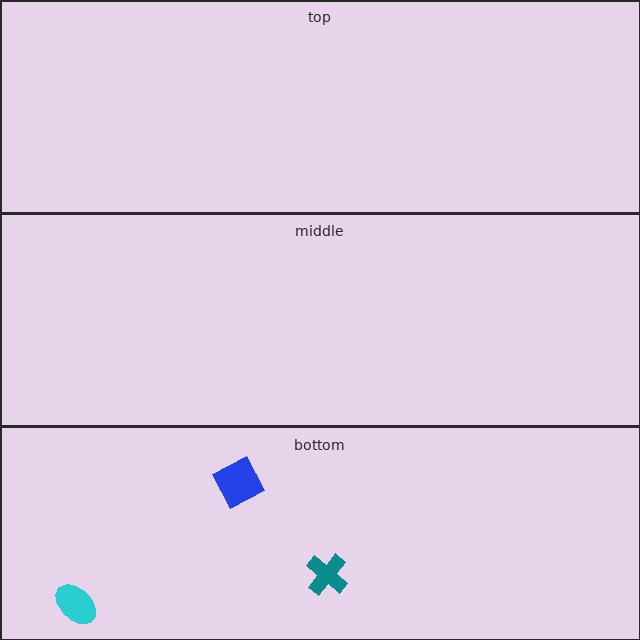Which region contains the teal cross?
The bottom region.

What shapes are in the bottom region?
The blue diamond, the cyan ellipse, the teal cross.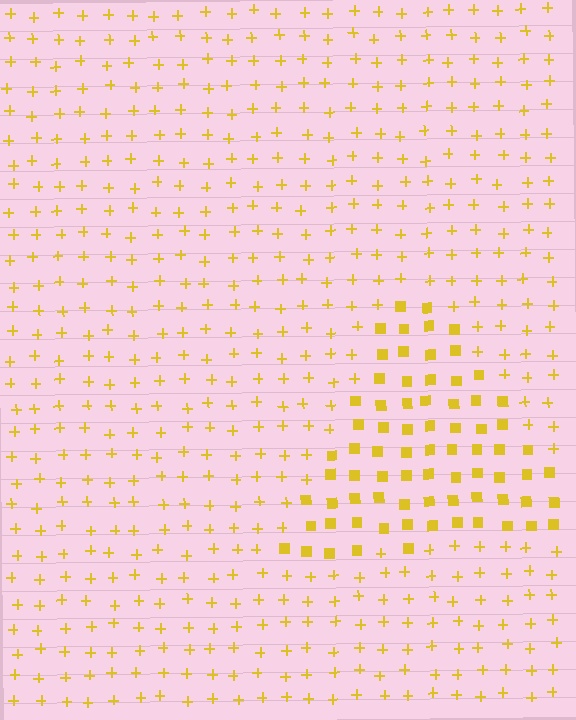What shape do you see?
I see a triangle.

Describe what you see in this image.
The image is filled with small yellow elements arranged in a uniform grid. A triangle-shaped region contains squares, while the surrounding area contains plus signs. The boundary is defined purely by the change in element shape.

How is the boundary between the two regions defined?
The boundary is defined by a change in element shape: squares inside vs. plus signs outside. All elements share the same color and spacing.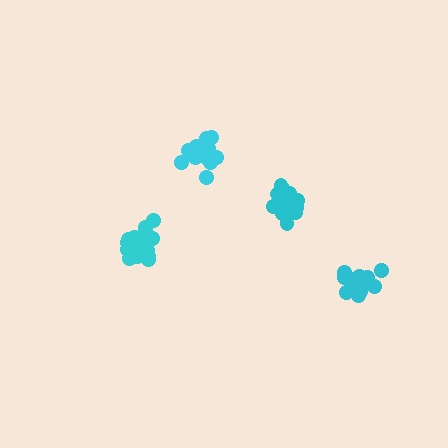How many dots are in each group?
Group 1: 18 dots, Group 2: 19 dots, Group 3: 19 dots, Group 4: 15 dots (71 total).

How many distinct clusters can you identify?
There are 4 distinct clusters.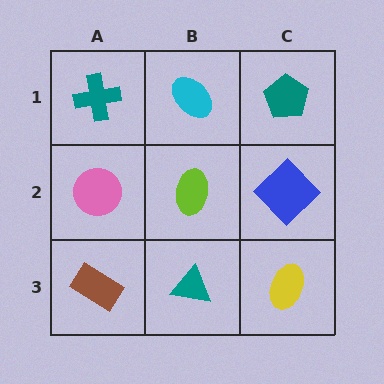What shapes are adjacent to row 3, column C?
A blue diamond (row 2, column C), a teal triangle (row 3, column B).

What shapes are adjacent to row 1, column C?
A blue diamond (row 2, column C), a cyan ellipse (row 1, column B).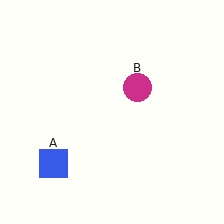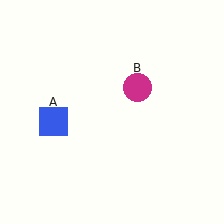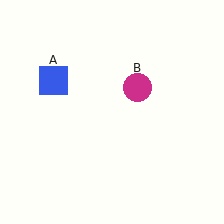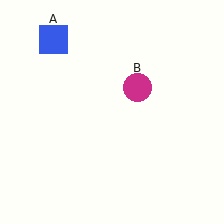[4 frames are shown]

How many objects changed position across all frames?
1 object changed position: blue square (object A).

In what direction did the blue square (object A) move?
The blue square (object A) moved up.